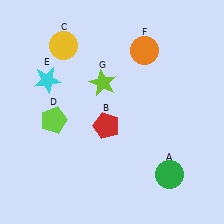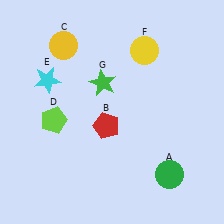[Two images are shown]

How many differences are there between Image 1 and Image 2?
There are 2 differences between the two images.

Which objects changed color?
F changed from orange to yellow. G changed from lime to green.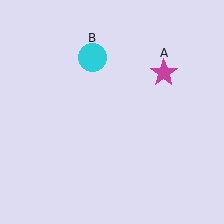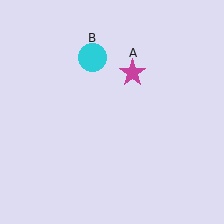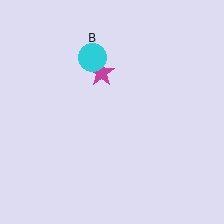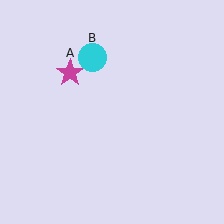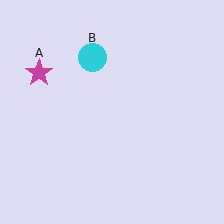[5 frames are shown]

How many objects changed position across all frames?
1 object changed position: magenta star (object A).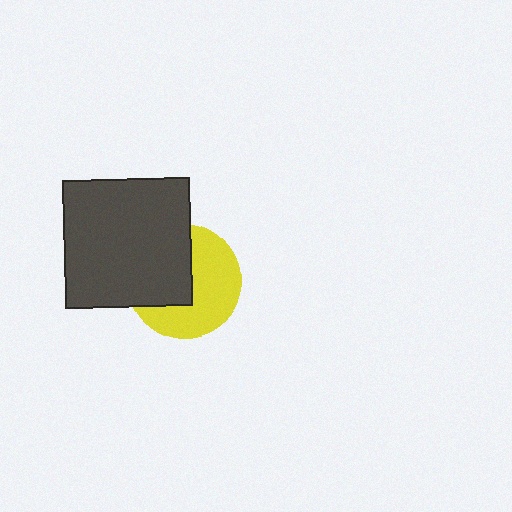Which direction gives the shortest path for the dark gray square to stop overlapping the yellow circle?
Moving left gives the shortest separation.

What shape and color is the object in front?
The object in front is a dark gray square.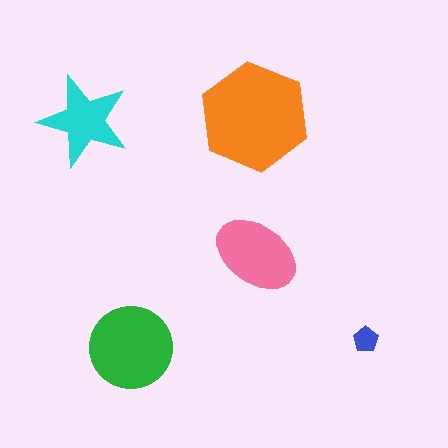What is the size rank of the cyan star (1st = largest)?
4th.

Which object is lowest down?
The green circle is bottommost.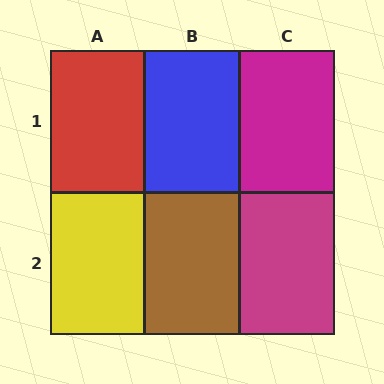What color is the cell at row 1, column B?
Blue.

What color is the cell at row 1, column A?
Red.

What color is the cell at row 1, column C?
Magenta.